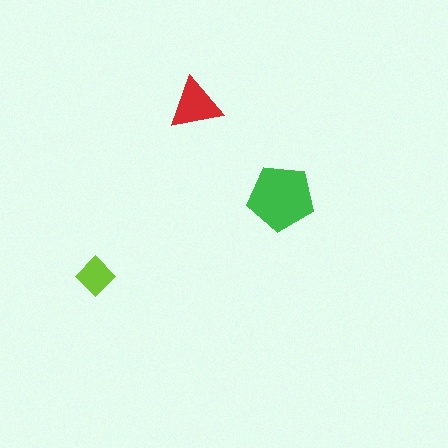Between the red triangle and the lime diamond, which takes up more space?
The red triangle.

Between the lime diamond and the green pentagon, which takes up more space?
The green pentagon.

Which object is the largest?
The green pentagon.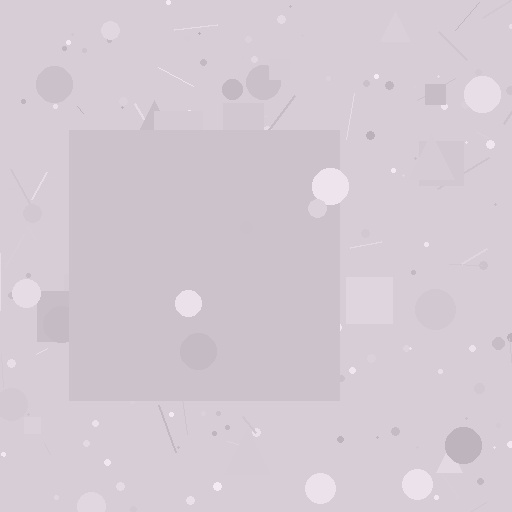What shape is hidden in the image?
A square is hidden in the image.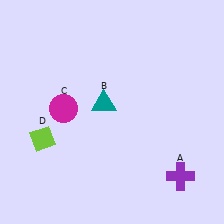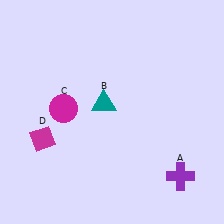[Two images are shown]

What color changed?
The diamond (D) changed from lime in Image 1 to magenta in Image 2.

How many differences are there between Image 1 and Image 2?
There is 1 difference between the two images.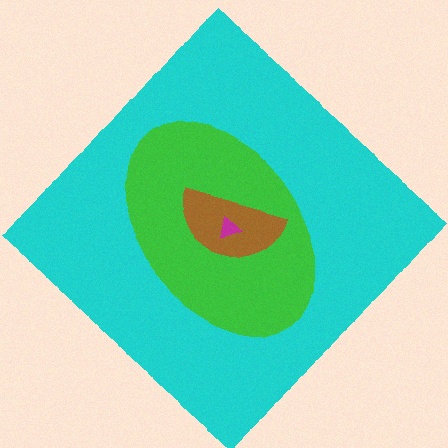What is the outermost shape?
The cyan diamond.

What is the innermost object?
The magenta triangle.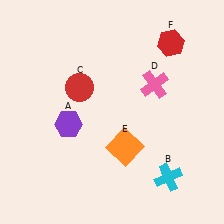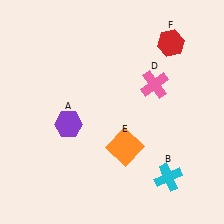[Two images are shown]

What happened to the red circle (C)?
The red circle (C) was removed in Image 2. It was in the top-left area of Image 1.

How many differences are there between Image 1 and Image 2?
There is 1 difference between the two images.